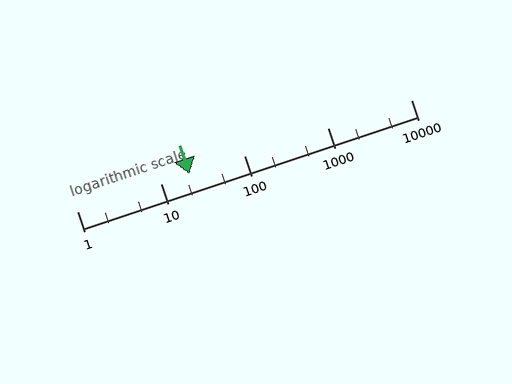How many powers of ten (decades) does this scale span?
The scale spans 4 decades, from 1 to 10000.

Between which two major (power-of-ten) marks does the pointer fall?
The pointer is between 10 and 100.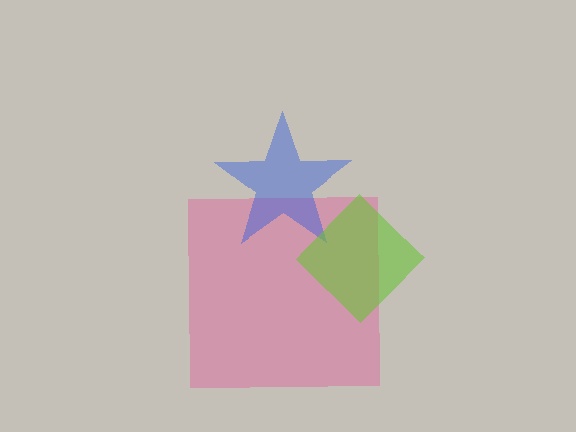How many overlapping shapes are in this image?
There are 3 overlapping shapes in the image.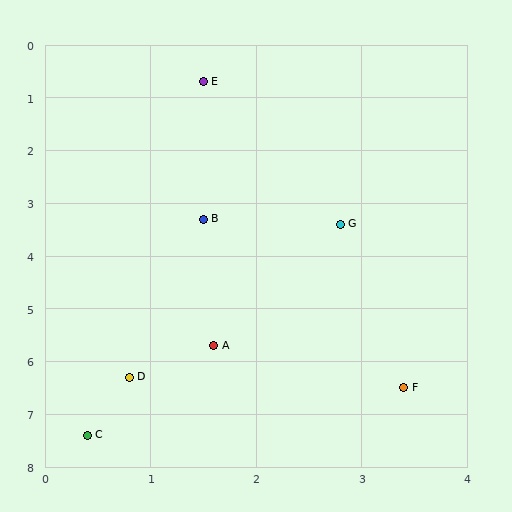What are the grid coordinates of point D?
Point D is at approximately (0.8, 6.3).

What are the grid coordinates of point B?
Point B is at approximately (1.5, 3.3).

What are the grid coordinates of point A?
Point A is at approximately (1.6, 5.7).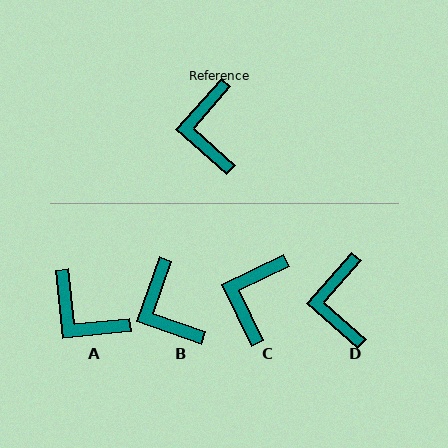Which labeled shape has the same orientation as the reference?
D.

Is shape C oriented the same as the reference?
No, it is off by about 23 degrees.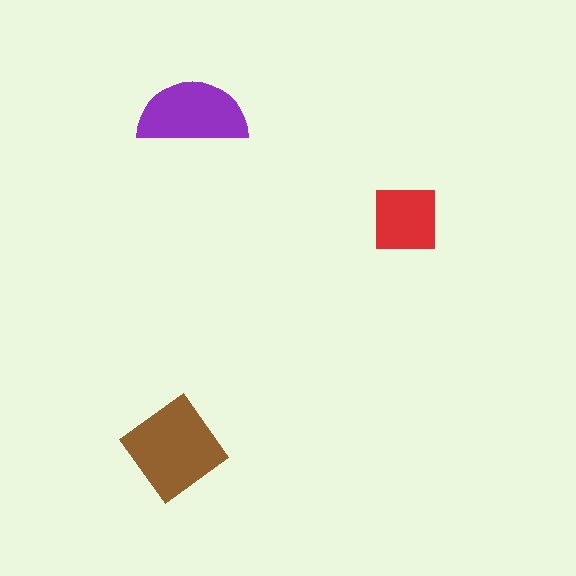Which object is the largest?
The brown diamond.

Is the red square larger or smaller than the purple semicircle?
Smaller.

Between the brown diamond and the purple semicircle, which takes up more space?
The brown diamond.